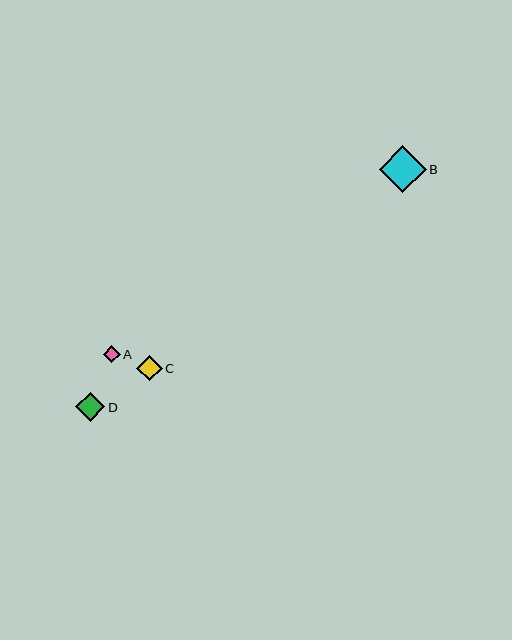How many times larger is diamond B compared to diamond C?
Diamond B is approximately 1.8 times the size of diamond C.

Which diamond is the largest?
Diamond B is the largest with a size of approximately 47 pixels.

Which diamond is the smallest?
Diamond A is the smallest with a size of approximately 17 pixels.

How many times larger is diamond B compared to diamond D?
Diamond B is approximately 1.6 times the size of diamond D.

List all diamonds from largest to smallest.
From largest to smallest: B, D, C, A.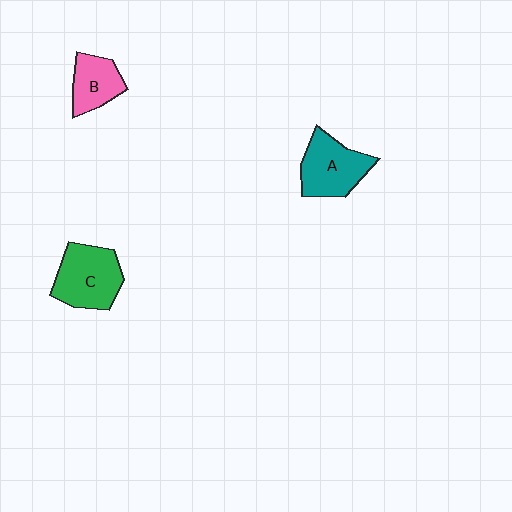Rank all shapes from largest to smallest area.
From largest to smallest: C (green), A (teal), B (pink).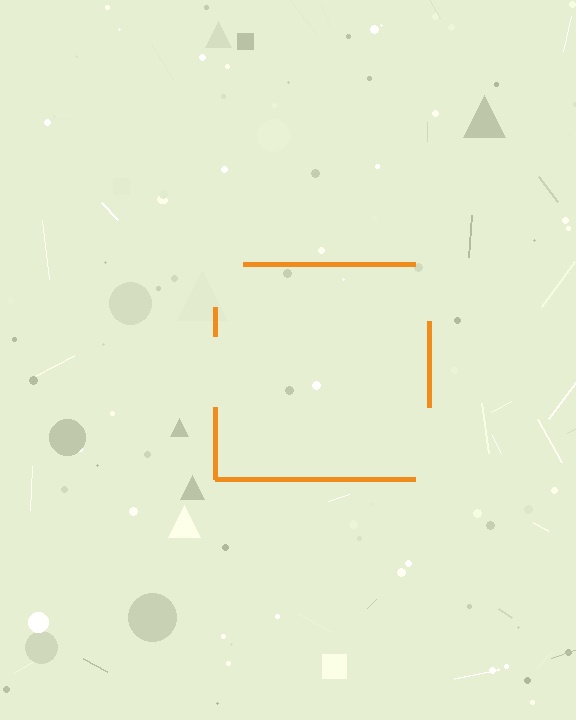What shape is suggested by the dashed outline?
The dashed outline suggests a square.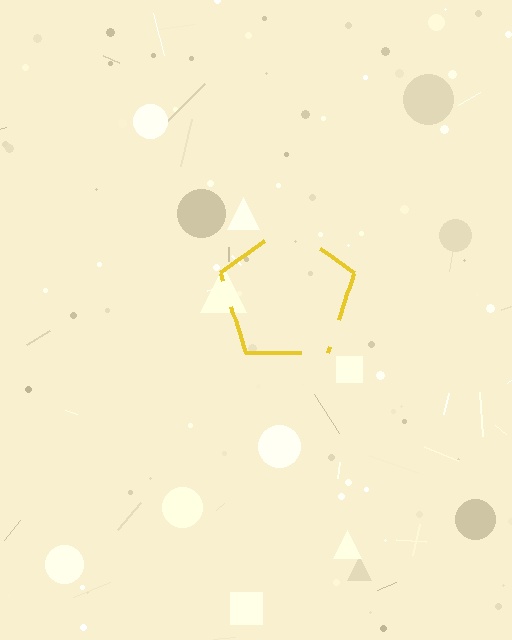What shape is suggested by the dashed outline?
The dashed outline suggests a pentagon.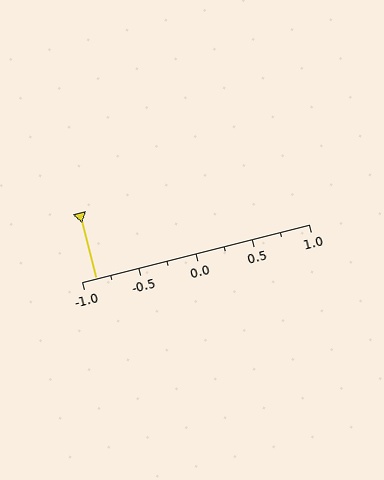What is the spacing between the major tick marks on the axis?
The major ticks are spaced 0.5 apart.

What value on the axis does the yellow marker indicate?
The marker indicates approximately -0.88.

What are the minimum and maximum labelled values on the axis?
The axis runs from -1.0 to 1.0.